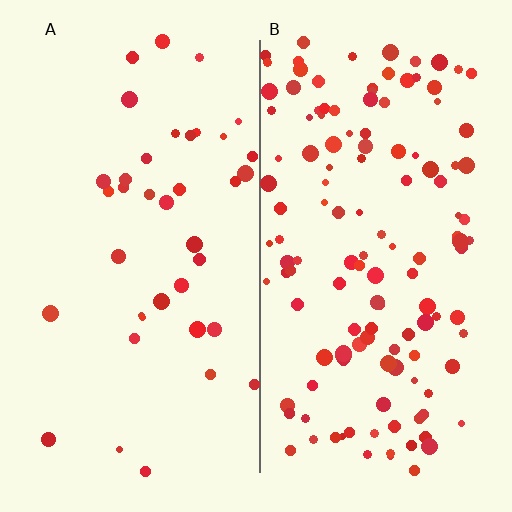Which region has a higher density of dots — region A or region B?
B (the right).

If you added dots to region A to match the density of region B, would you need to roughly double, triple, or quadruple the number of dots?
Approximately triple.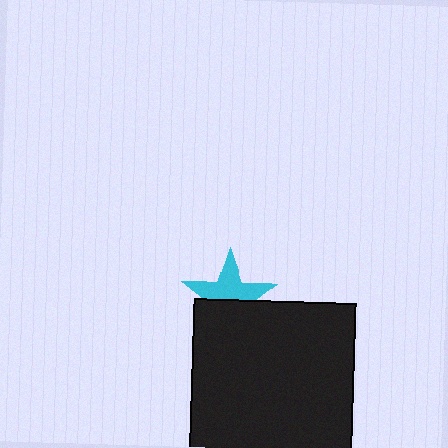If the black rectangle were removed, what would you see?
You would see the complete cyan star.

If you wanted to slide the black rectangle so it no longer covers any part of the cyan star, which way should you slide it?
Slide it down — that is the most direct way to separate the two shapes.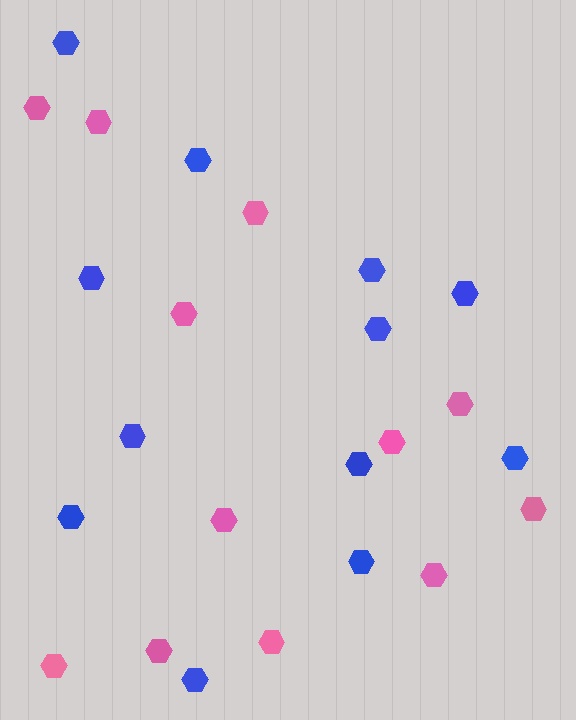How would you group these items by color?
There are 2 groups: one group of pink hexagons (12) and one group of blue hexagons (12).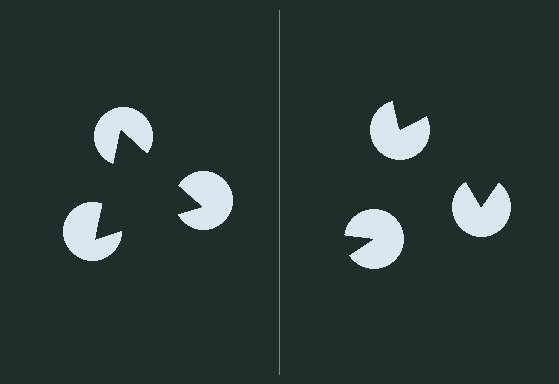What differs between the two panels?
The pac-man discs are positioned identically on both sides; only the wedge orientations differ. On the left they align to a triangle; on the right they are misaligned.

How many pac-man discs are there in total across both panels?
6 — 3 on each side.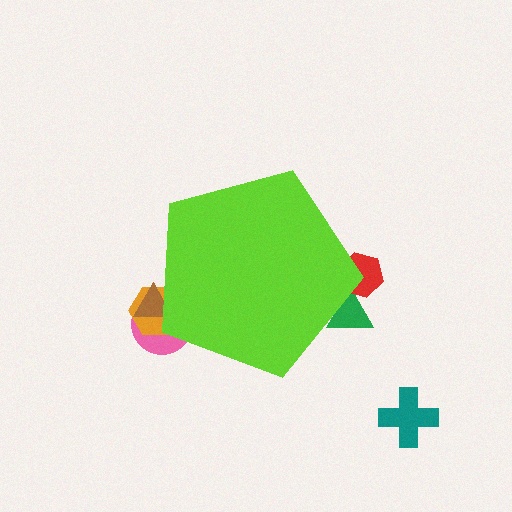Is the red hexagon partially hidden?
Yes, the red hexagon is partially hidden behind the lime pentagon.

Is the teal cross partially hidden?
No, the teal cross is fully visible.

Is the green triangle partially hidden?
Yes, the green triangle is partially hidden behind the lime pentagon.